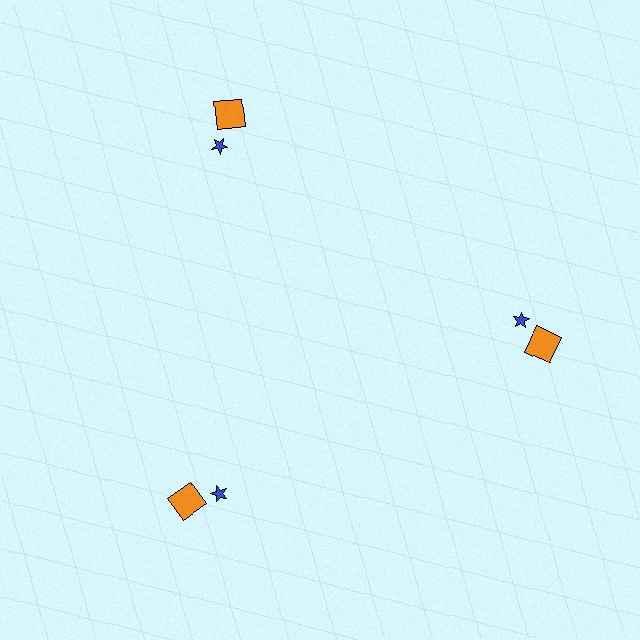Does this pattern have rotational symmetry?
Yes, this pattern has 3-fold rotational symmetry. It looks the same after rotating 120 degrees around the center.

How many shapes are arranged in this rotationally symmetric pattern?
There are 6 shapes, arranged in 3 groups of 2.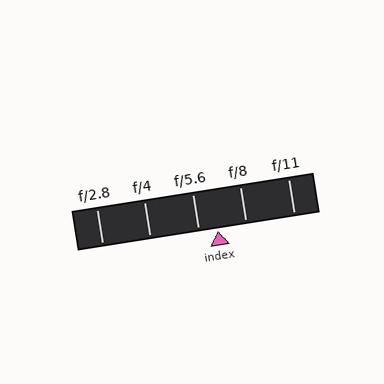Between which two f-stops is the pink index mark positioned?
The index mark is between f/5.6 and f/8.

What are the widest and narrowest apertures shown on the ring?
The widest aperture shown is f/2.8 and the narrowest is f/11.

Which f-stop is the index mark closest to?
The index mark is closest to f/5.6.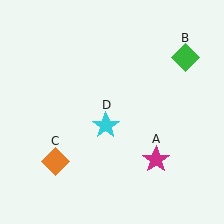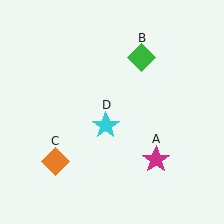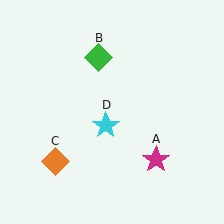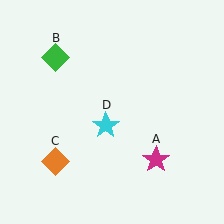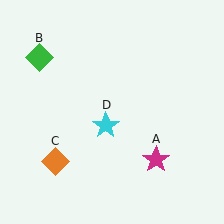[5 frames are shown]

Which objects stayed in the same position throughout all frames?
Magenta star (object A) and orange diamond (object C) and cyan star (object D) remained stationary.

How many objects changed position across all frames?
1 object changed position: green diamond (object B).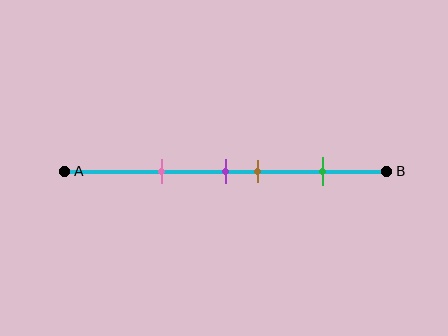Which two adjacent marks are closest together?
The purple and brown marks are the closest adjacent pair.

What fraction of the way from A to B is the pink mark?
The pink mark is approximately 30% (0.3) of the way from A to B.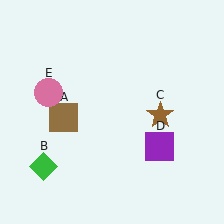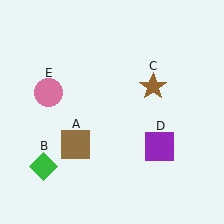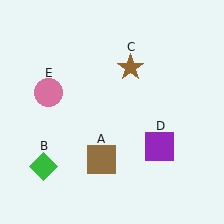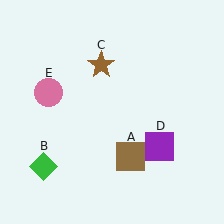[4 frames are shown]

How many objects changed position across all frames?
2 objects changed position: brown square (object A), brown star (object C).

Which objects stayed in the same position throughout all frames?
Green diamond (object B) and purple square (object D) and pink circle (object E) remained stationary.